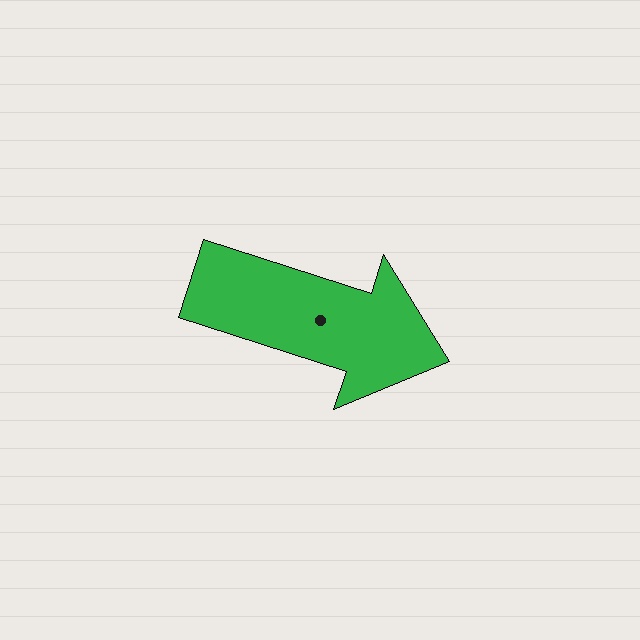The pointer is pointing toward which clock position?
Roughly 4 o'clock.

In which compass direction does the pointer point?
East.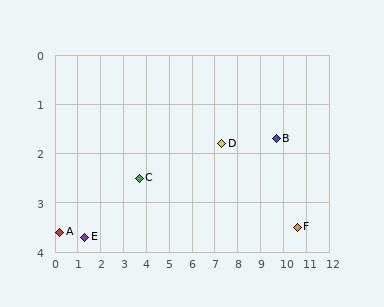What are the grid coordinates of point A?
Point A is at approximately (0.2, 3.6).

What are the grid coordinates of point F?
Point F is at approximately (10.6, 3.5).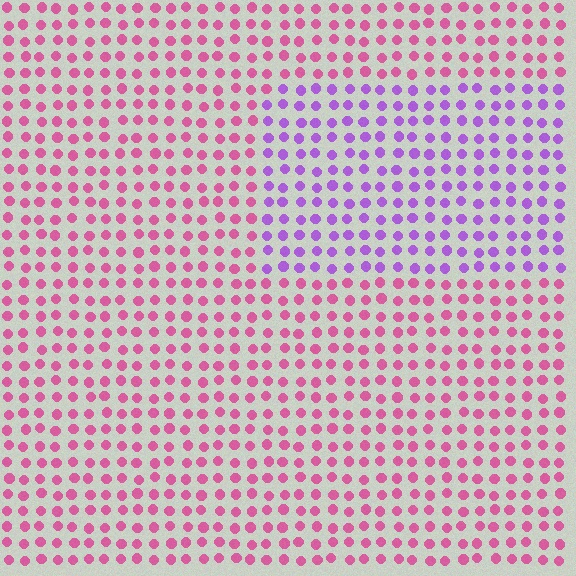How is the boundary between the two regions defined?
The boundary is defined purely by a slight shift in hue (about 49 degrees). Spacing, size, and orientation are identical on both sides.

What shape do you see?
I see a rectangle.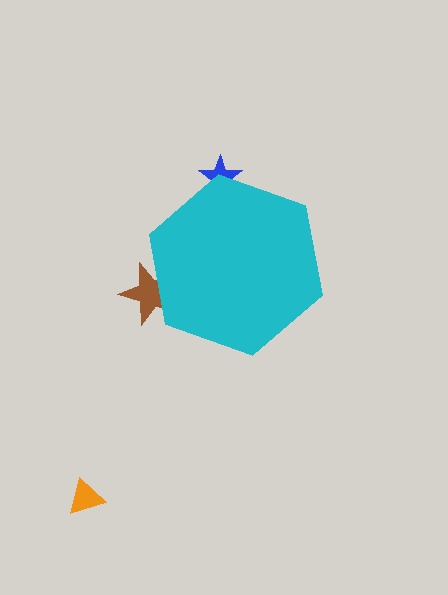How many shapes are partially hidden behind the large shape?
2 shapes are partially hidden.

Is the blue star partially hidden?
Yes, the blue star is partially hidden behind the cyan hexagon.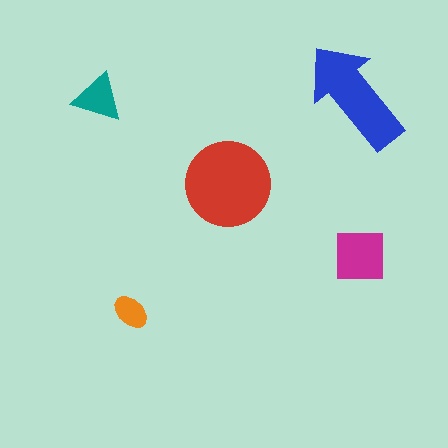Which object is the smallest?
The orange ellipse.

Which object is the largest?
The red circle.